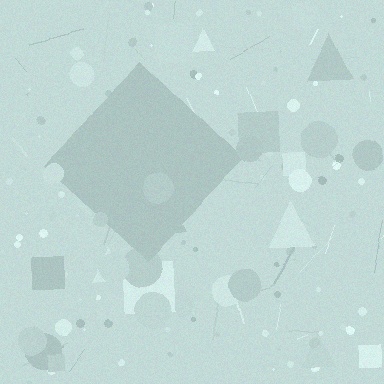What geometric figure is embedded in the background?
A diamond is embedded in the background.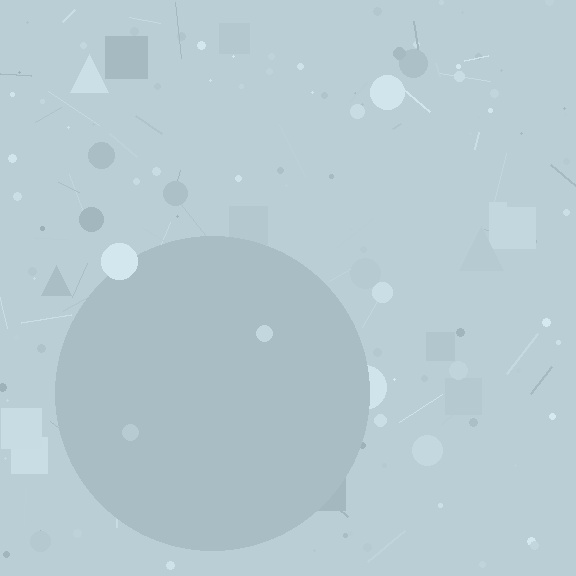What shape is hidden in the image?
A circle is hidden in the image.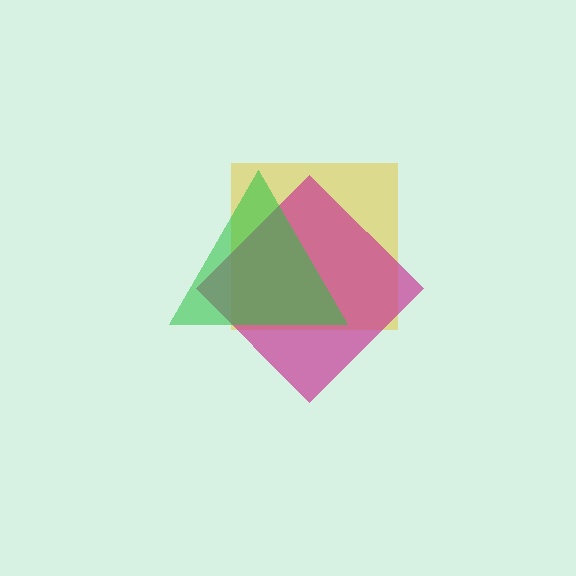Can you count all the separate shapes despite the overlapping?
Yes, there are 3 separate shapes.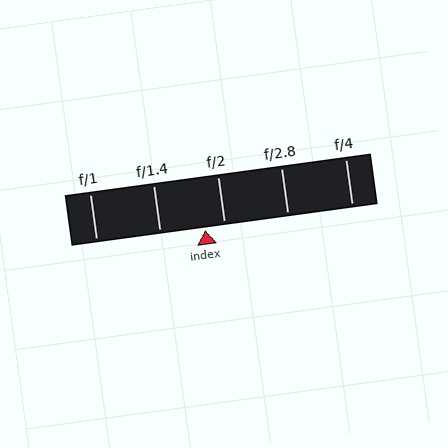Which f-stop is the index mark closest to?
The index mark is closest to f/2.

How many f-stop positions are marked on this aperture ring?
There are 5 f-stop positions marked.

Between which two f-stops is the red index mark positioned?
The index mark is between f/1.4 and f/2.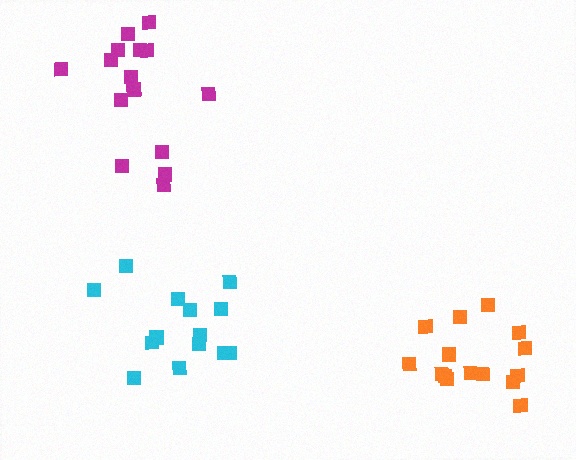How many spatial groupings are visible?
There are 3 spatial groupings.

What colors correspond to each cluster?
The clusters are colored: magenta, orange, cyan.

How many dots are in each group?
Group 1: 16 dots, Group 2: 15 dots, Group 3: 14 dots (45 total).